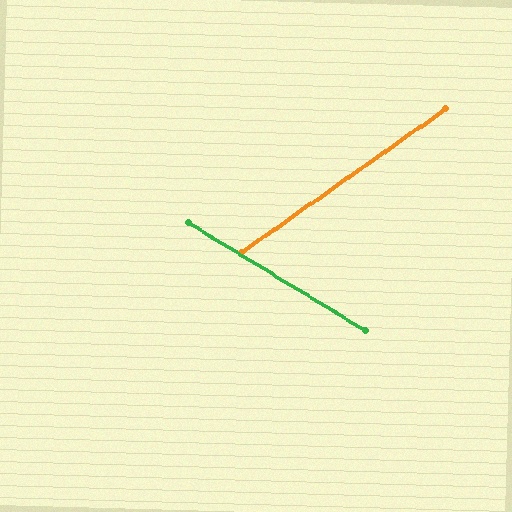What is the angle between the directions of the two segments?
Approximately 66 degrees.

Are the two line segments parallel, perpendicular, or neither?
Neither parallel nor perpendicular — they differ by about 66°.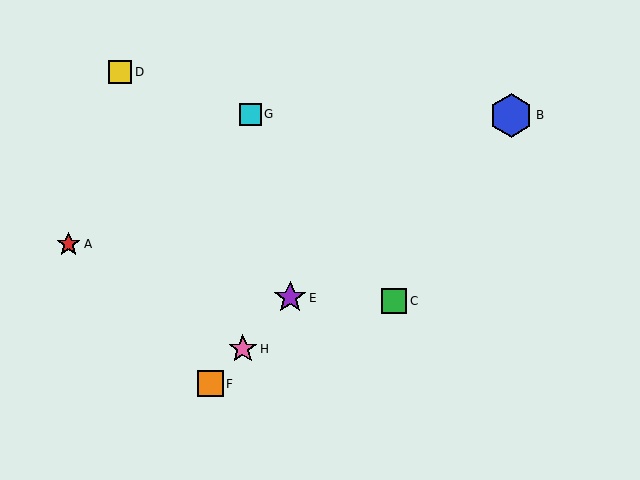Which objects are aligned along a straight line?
Objects E, F, H are aligned along a straight line.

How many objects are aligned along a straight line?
3 objects (E, F, H) are aligned along a straight line.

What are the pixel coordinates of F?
Object F is at (210, 384).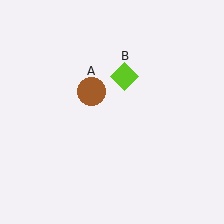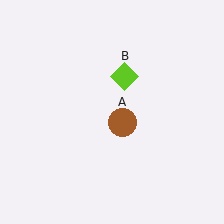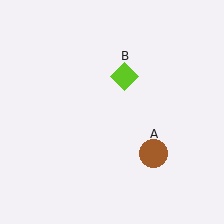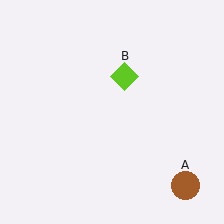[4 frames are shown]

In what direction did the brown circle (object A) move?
The brown circle (object A) moved down and to the right.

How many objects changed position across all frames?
1 object changed position: brown circle (object A).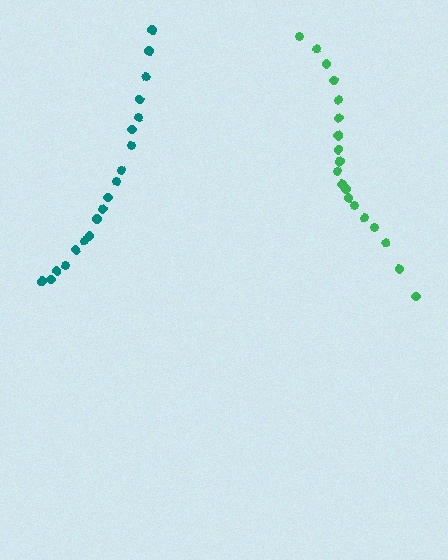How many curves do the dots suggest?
There are 2 distinct paths.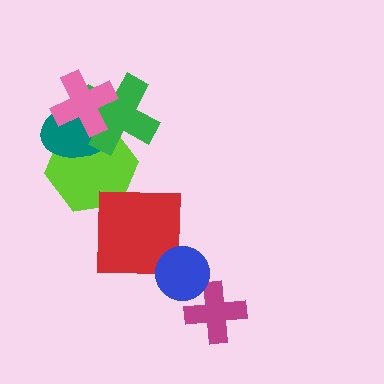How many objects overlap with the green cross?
3 objects overlap with the green cross.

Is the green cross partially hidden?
Yes, it is partially covered by another shape.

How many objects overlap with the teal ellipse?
3 objects overlap with the teal ellipse.